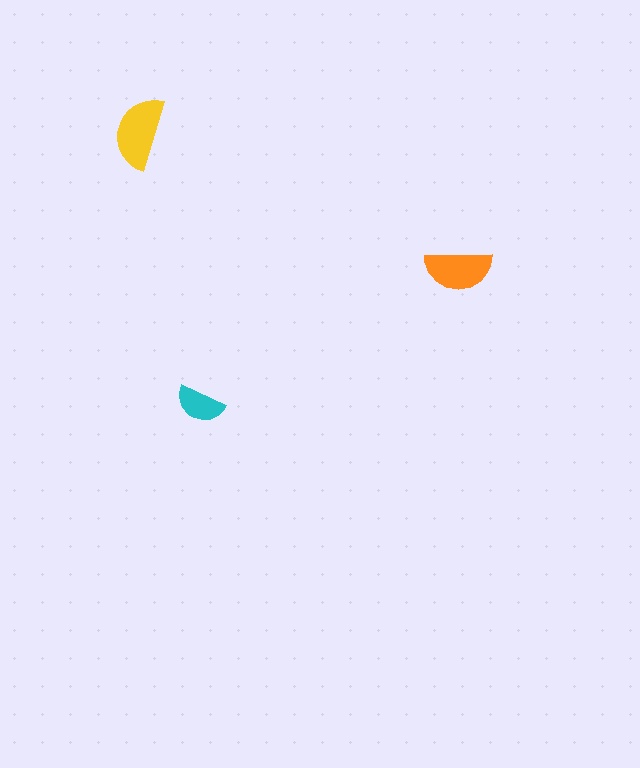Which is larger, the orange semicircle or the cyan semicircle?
The orange one.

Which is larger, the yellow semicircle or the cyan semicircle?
The yellow one.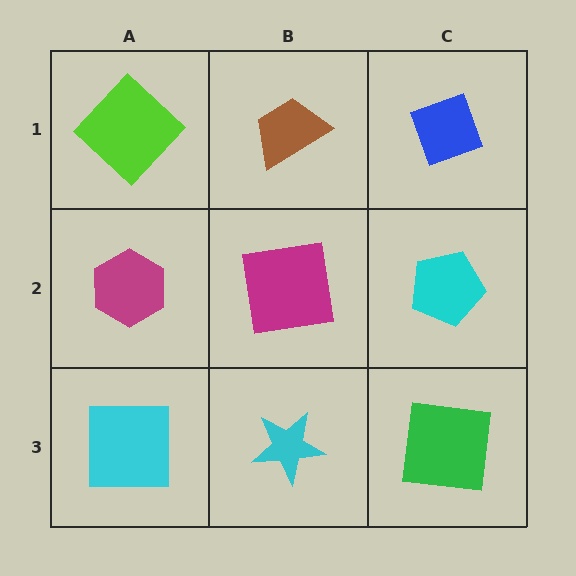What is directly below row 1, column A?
A magenta hexagon.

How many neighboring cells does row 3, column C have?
2.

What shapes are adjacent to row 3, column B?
A magenta square (row 2, column B), a cyan square (row 3, column A), a green square (row 3, column C).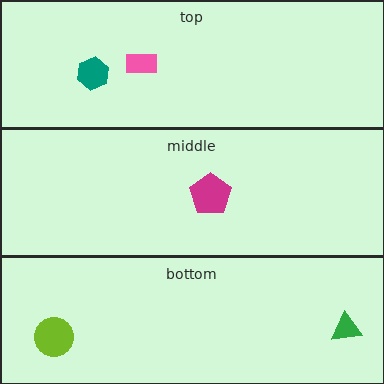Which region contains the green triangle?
The bottom region.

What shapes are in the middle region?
The magenta pentagon.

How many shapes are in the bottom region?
2.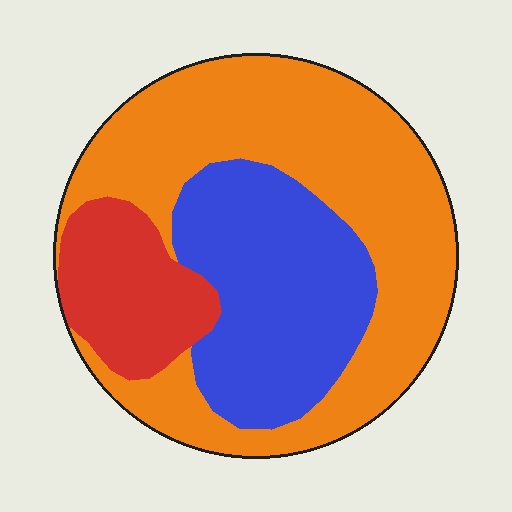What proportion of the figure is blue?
Blue takes up about one third (1/3) of the figure.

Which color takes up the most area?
Orange, at roughly 55%.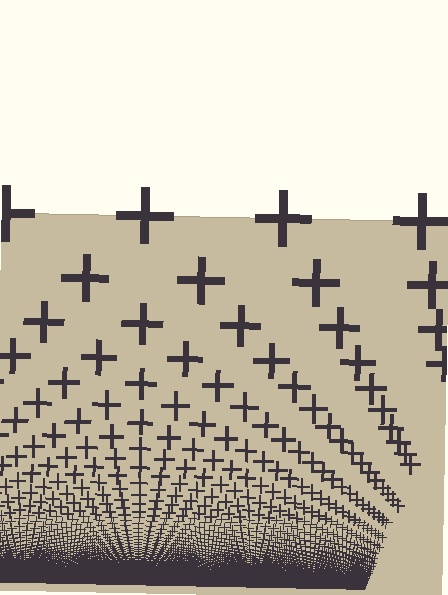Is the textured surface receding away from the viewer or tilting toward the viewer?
The surface appears to tilt toward the viewer. Texture elements get larger and sparser toward the top.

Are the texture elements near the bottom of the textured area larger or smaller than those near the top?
Smaller. The gradient is inverted — elements near the bottom are smaller and denser.